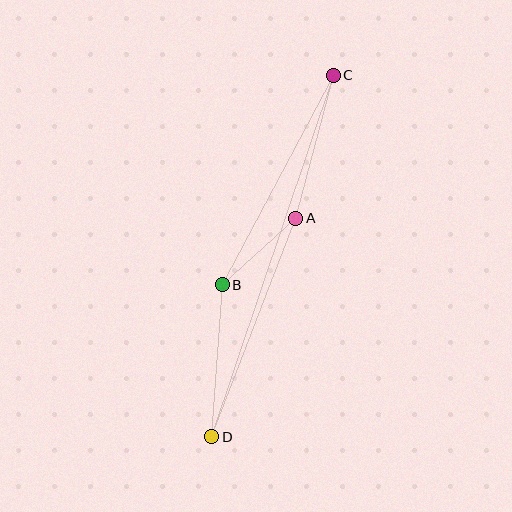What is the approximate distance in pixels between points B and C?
The distance between B and C is approximately 237 pixels.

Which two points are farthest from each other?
Points C and D are farthest from each other.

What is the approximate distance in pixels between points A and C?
The distance between A and C is approximately 148 pixels.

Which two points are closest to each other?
Points A and B are closest to each other.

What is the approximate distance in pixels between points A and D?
The distance between A and D is approximately 234 pixels.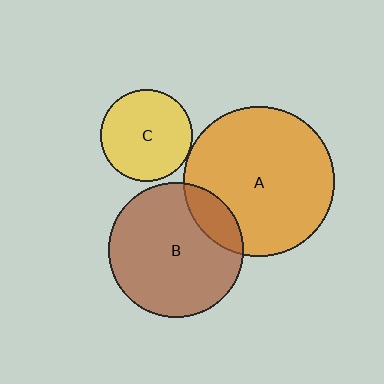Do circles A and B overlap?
Yes.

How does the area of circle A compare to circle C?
Approximately 2.6 times.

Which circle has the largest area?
Circle A (orange).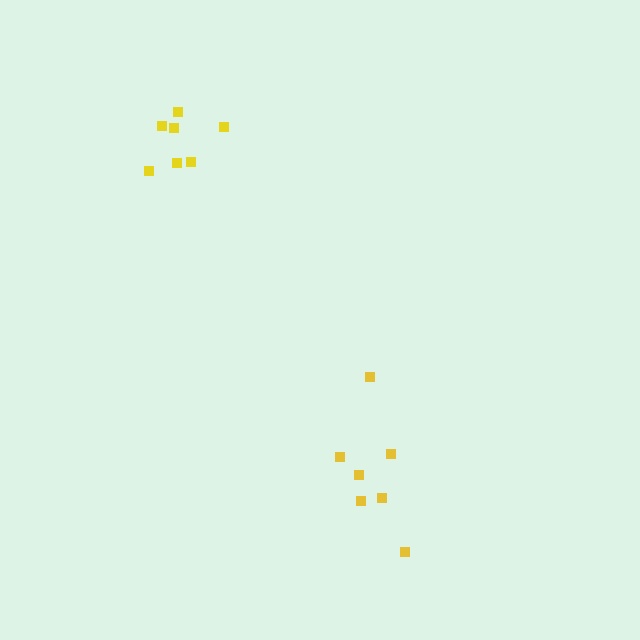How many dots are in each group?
Group 1: 7 dots, Group 2: 7 dots (14 total).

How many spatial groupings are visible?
There are 2 spatial groupings.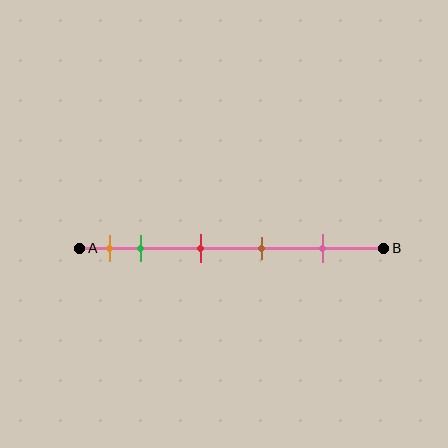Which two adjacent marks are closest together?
The orange and green marks are the closest adjacent pair.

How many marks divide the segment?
There are 5 marks dividing the segment.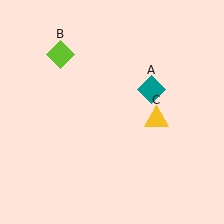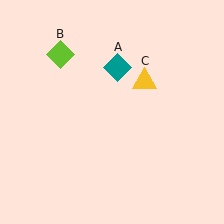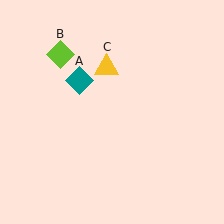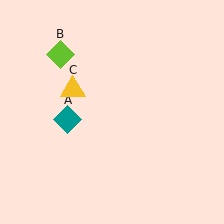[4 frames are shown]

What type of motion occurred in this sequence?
The teal diamond (object A), yellow triangle (object C) rotated counterclockwise around the center of the scene.